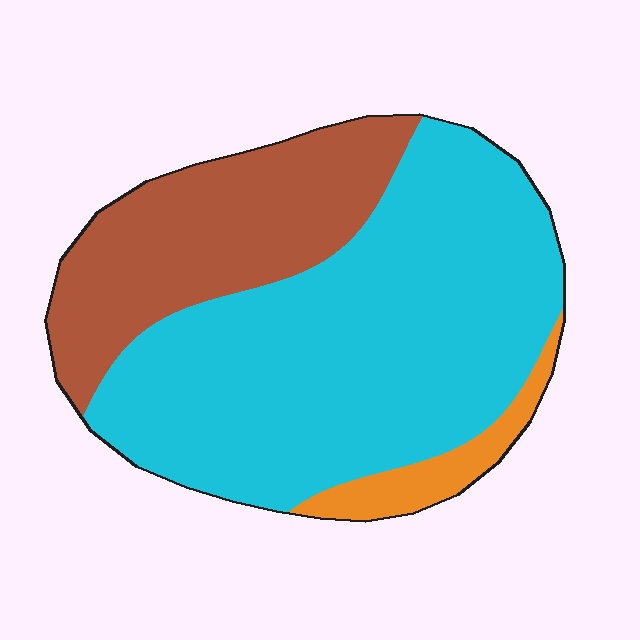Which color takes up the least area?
Orange, at roughly 5%.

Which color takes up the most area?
Cyan, at roughly 65%.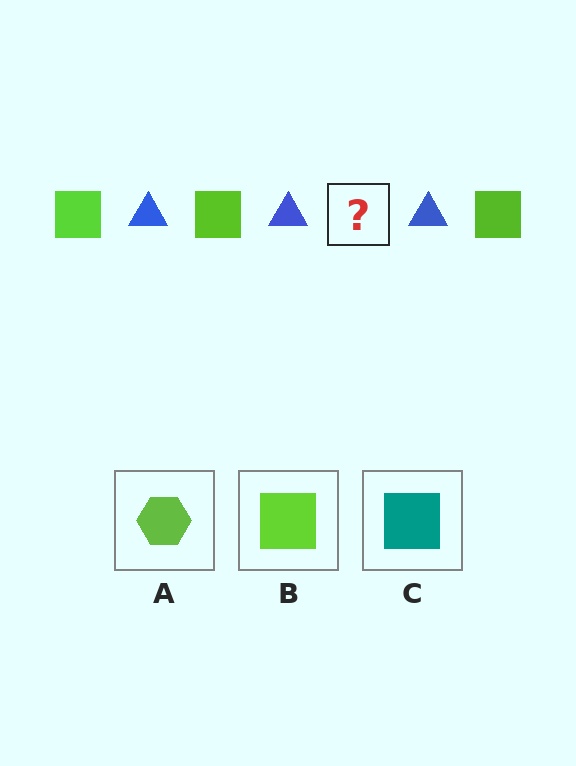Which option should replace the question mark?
Option B.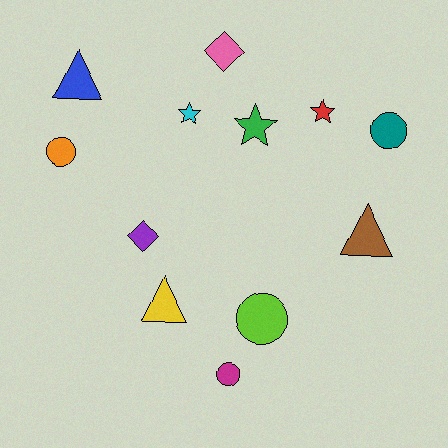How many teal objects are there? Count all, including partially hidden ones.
There is 1 teal object.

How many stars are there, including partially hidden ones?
There are 3 stars.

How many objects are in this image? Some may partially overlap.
There are 12 objects.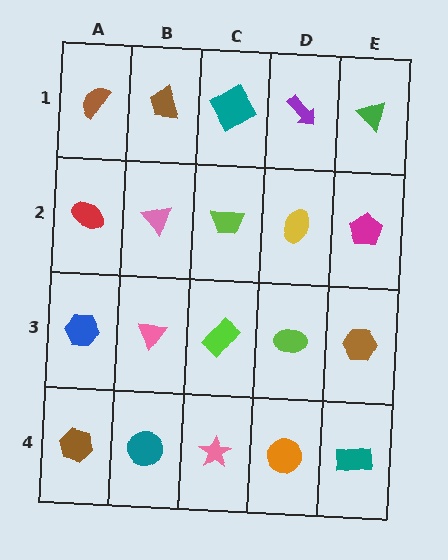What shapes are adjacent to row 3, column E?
A magenta pentagon (row 2, column E), a teal rectangle (row 4, column E), a lime ellipse (row 3, column D).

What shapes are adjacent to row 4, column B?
A pink triangle (row 3, column B), a brown hexagon (row 4, column A), a pink star (row 4, column C).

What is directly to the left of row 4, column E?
An orange circle.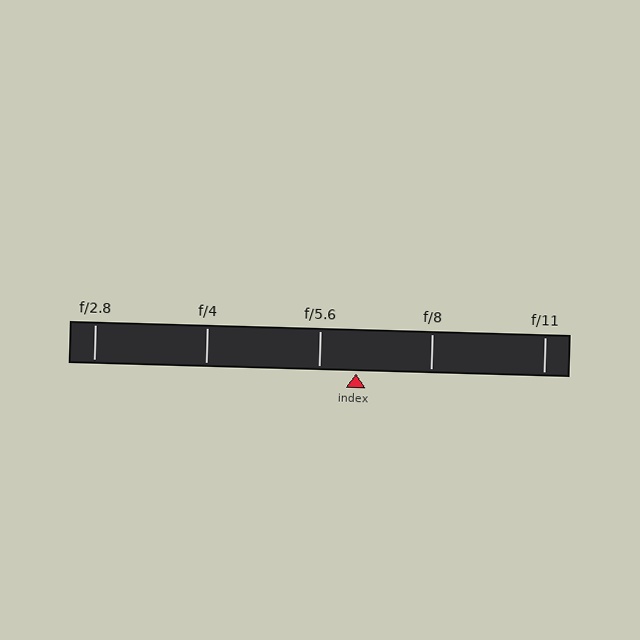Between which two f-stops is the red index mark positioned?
The index mark is between f/5.6 and f/8.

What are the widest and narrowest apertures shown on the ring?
The widest aperture shown is f/2.8 and the narrowest is f/11.